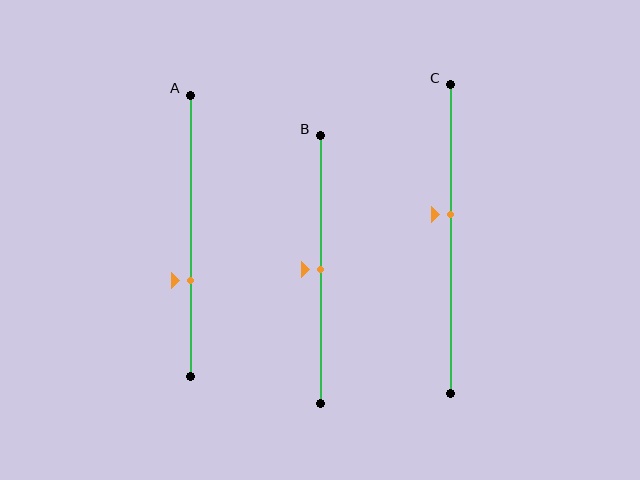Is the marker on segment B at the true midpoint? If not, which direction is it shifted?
Yes, the marker on segment B is at the true midpoint.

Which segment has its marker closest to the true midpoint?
Segment B has its marker closest to the true midpoint.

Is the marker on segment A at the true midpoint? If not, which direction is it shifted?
No, the marker on segment A is shifted downward by about 16% of the segment length.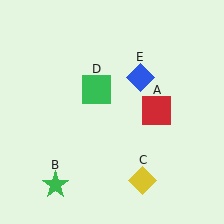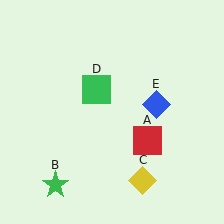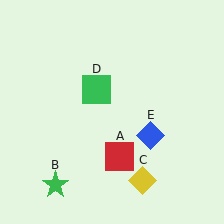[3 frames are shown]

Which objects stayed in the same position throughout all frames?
Green star (object B) and yellow diamond (object C) and green square (object D) remained stationary.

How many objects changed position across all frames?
2 objects changed position: red square (object A), blue diamond (object E).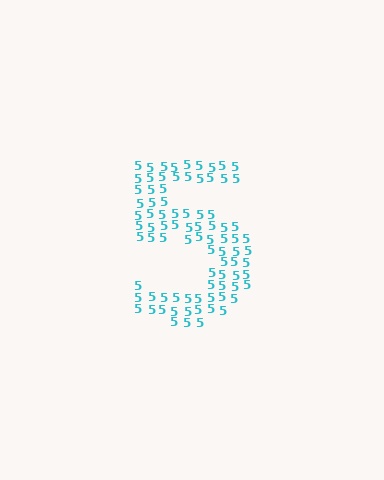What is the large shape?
The large shape is the digit 5.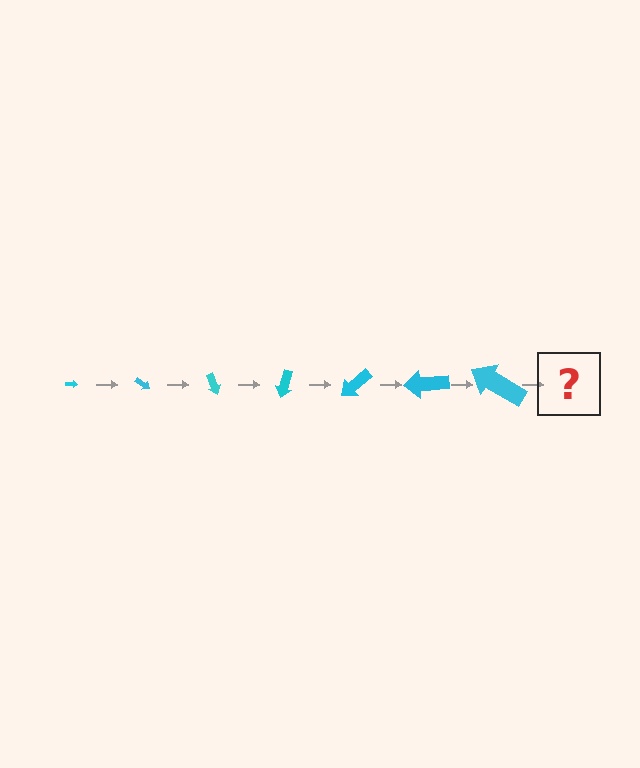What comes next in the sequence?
The next element should be an arrow, larger than the previous one and rotated 245 degrees from the start.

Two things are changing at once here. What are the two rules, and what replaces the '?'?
The two rules are that the arrow grows larger each step and it rotates 35 degrees each step. The '?' should be an arrow, larger than the previous one and rotated 245 degrees from the start.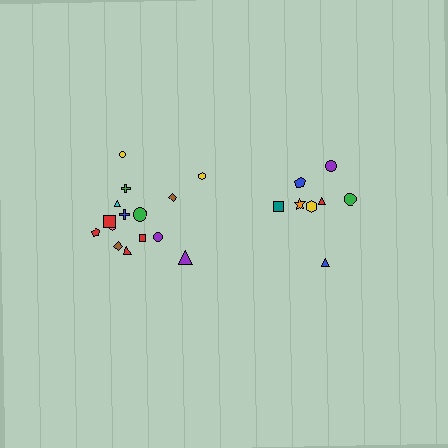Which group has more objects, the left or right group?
The left group.